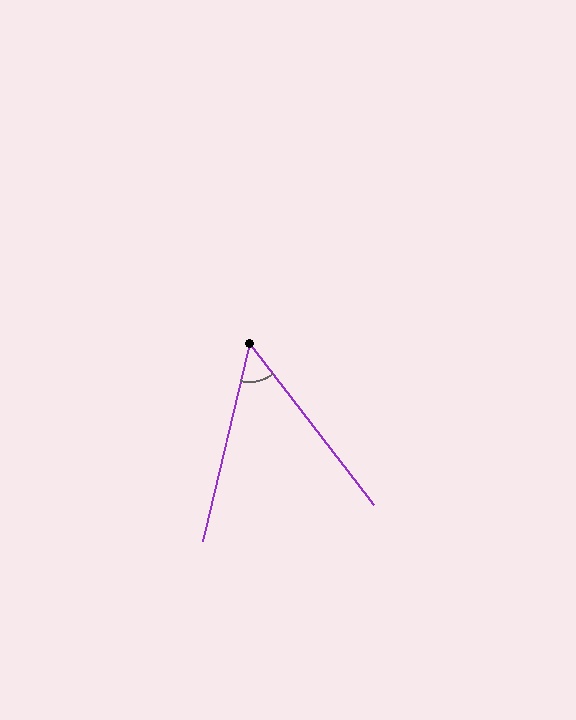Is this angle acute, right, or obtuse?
It is acute.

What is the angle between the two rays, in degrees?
Approximately 51 degrees.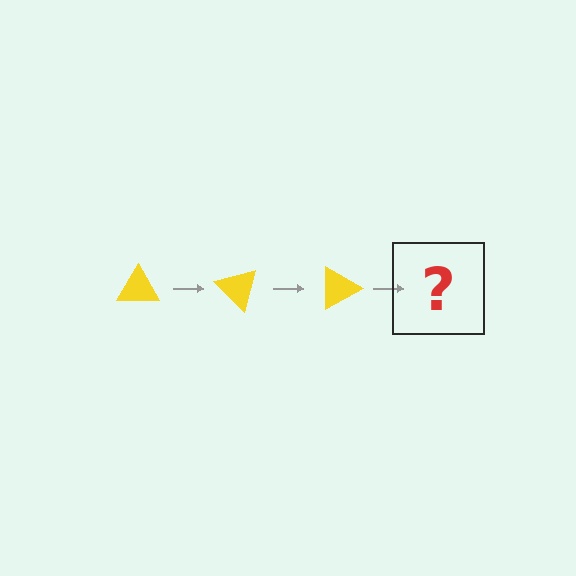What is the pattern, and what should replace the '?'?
The pattern is that the triangle rotates 45 degrees each step. The '?' should be a yellow triangle rotated 135 degrees.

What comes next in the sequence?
The next element should be a yellow triangle rotated 135 degrees.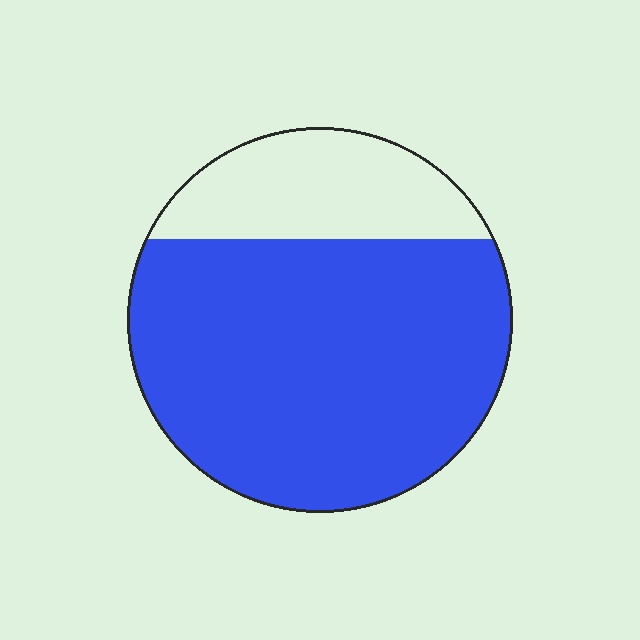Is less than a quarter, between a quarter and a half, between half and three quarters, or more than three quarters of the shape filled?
More than three quarters.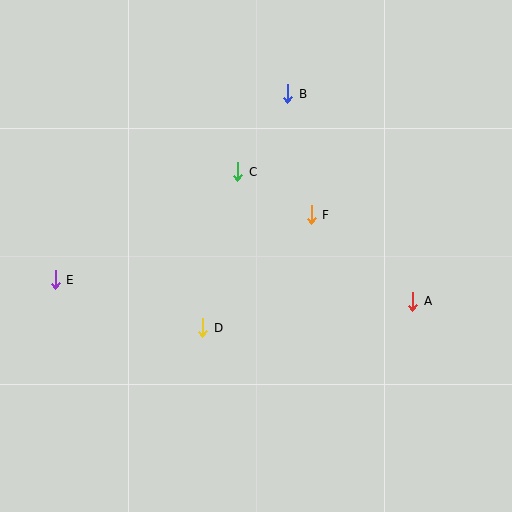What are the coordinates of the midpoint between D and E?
The midpoint between D and E is at (129, 304).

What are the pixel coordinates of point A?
Point A is at (413, 301).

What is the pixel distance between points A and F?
The distance between A and F is 133 pixels.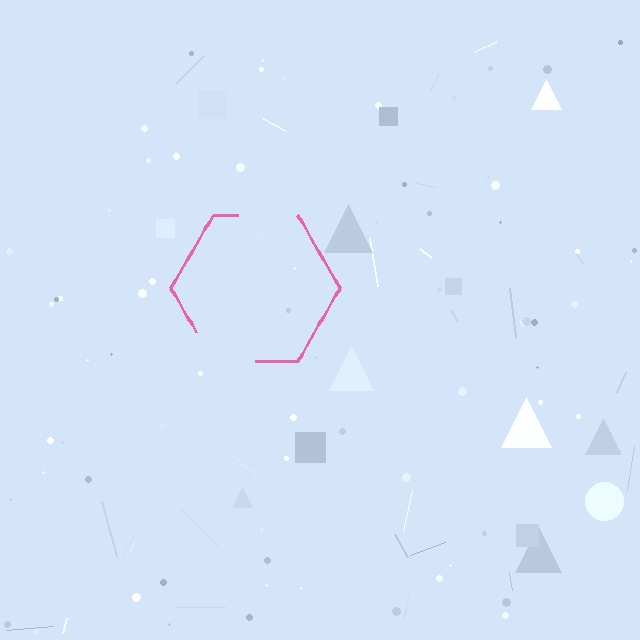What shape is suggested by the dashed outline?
The dashed outline suggests a hexagon.